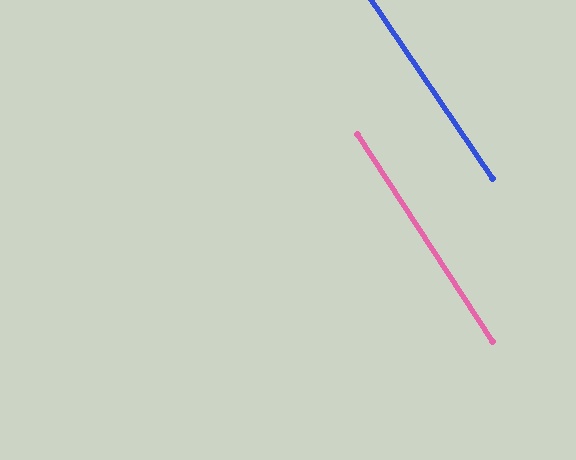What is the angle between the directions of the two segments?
Approximately 1 degree.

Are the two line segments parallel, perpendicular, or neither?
Parallel — their directions differ by only 0.9°.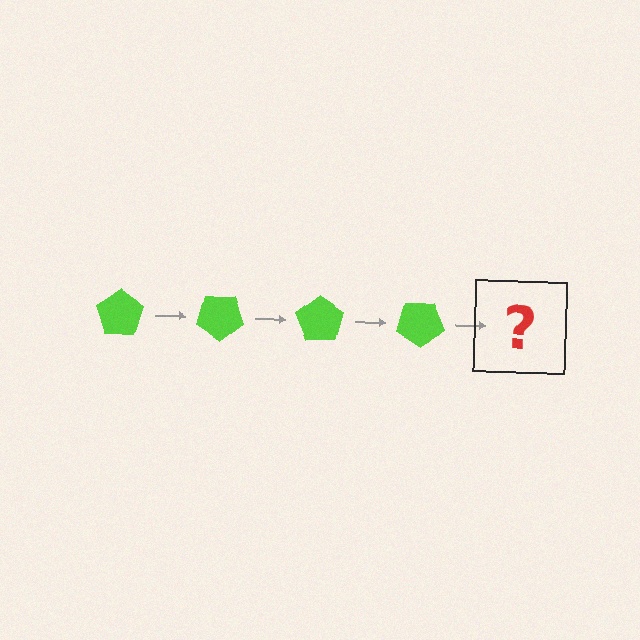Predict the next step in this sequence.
The next step is a lime pentagon rotated 140 degrees.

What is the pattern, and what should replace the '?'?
The pattern is that the pentagon rotates 35 degrees each step. The '?' should be a lime pentagon rotated 140 degrees.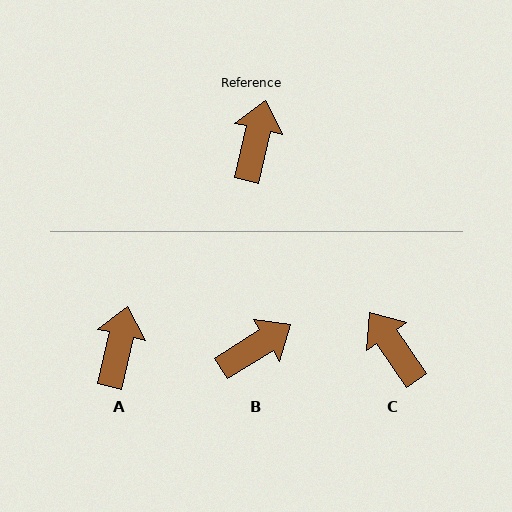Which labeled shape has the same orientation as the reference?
A.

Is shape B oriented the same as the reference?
No, it is off by about 45 degrees.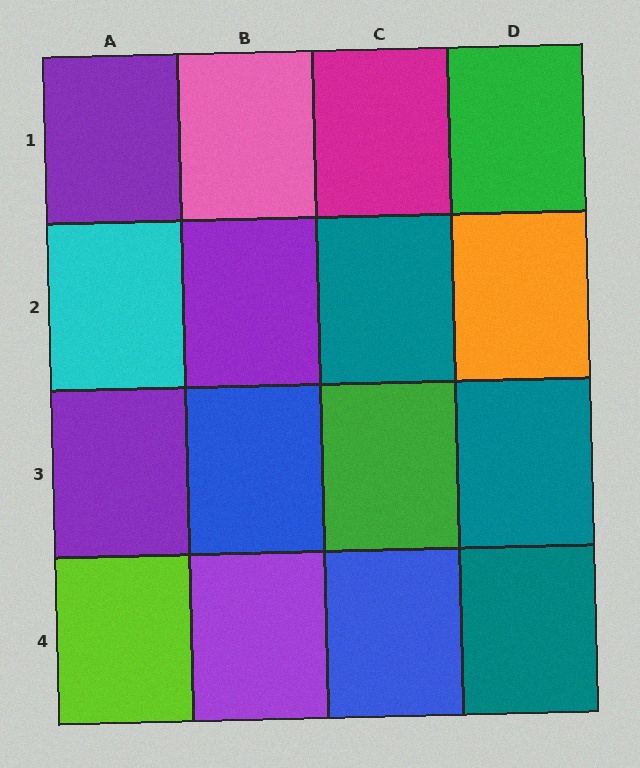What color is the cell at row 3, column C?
Green.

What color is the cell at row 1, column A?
Purple.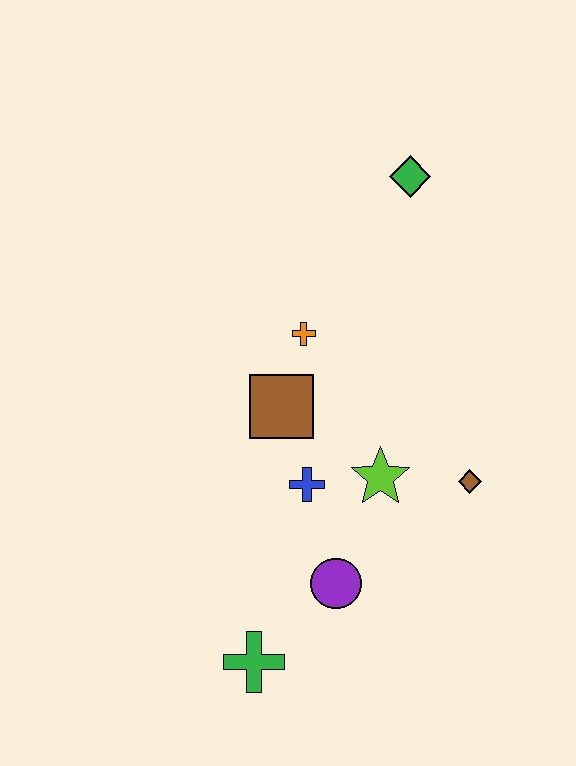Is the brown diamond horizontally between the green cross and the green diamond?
No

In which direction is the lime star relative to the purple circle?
The lime star is above the purple circle.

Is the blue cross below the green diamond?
Yes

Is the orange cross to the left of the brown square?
No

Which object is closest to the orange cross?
The brown square is closest to the orange cross.